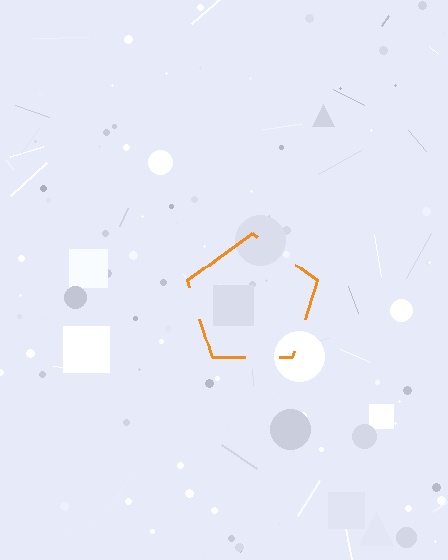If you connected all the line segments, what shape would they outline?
They would outline a pentagon.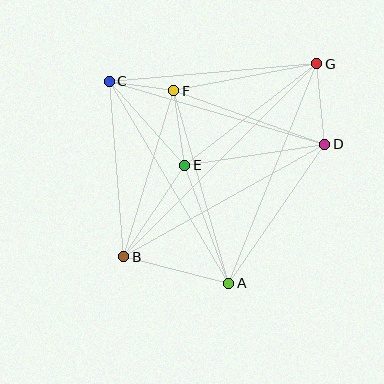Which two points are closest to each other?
Points C and F are closest to each other.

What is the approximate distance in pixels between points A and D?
The distance between A and D is approximately 169 pixels.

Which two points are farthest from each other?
Points B and G are farthest from each other.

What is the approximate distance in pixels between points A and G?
The distance between A and G is approximately 236 pixels.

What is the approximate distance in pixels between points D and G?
The distance between D and G is approximately 81 pixels.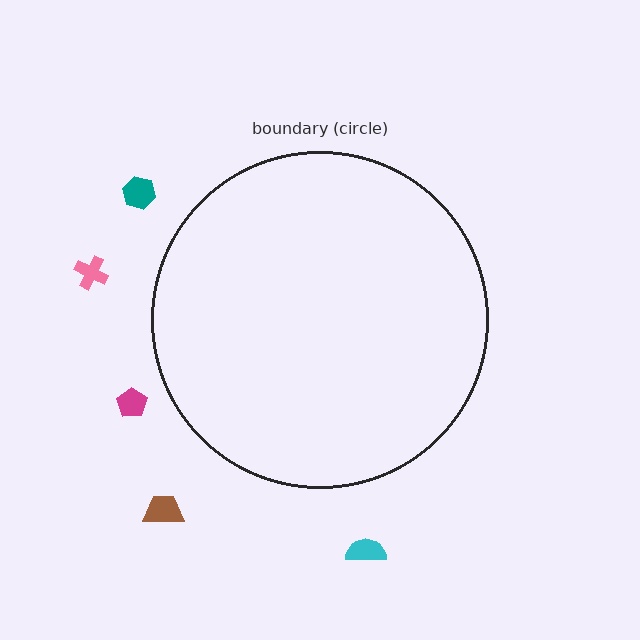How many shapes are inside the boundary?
0 inside, 5 outside.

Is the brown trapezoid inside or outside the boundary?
Outside.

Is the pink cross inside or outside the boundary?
Outside.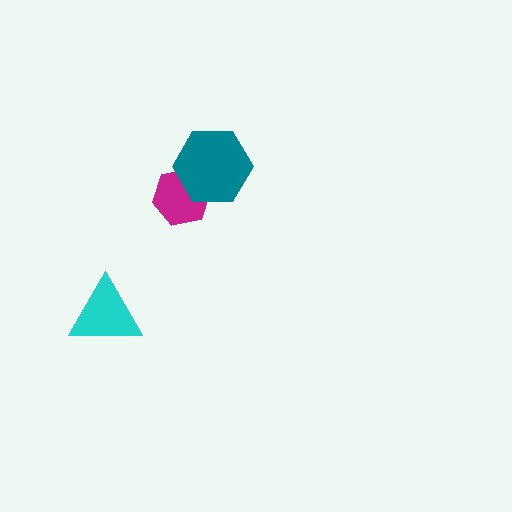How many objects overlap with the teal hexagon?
1 object overlaps with the teal hexagon.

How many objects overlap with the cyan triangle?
0 objects overlap with the cyan triangle.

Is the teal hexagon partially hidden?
No, no other shape covers it.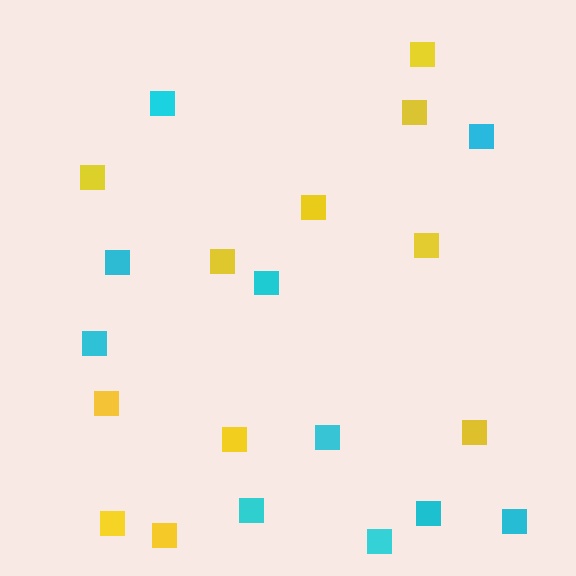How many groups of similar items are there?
There are 2 groups: one group of cyan squares (10) and one group of yellow squares (11).